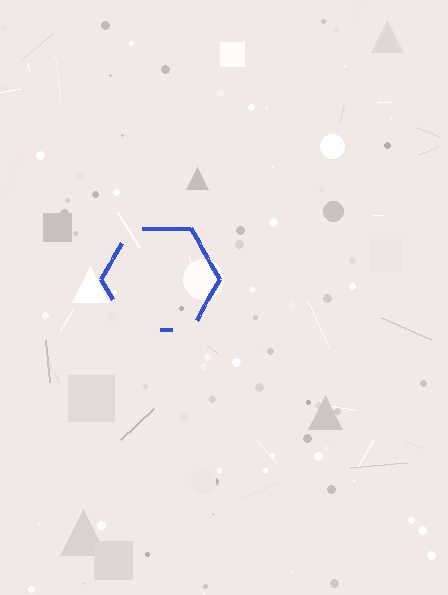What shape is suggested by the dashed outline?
The dashed outline suggests a hexagon.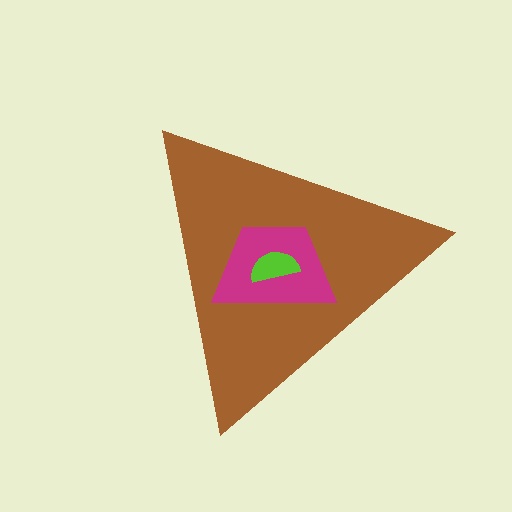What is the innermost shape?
The lime semicircle.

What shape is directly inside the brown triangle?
The magenta trapezoid.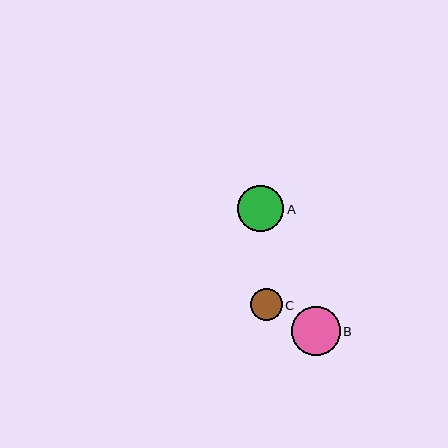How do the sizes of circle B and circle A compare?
Circle B and circle A are approximately the same size.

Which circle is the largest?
Circle B is the largest with a size of approximately 49 pixels.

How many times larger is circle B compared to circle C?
Circle B is approximately 1.5 times the size of circle C.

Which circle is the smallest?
Circle C is the smallest with a size of approximately 32 pixels.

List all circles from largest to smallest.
From largest to smallest: B, A, C.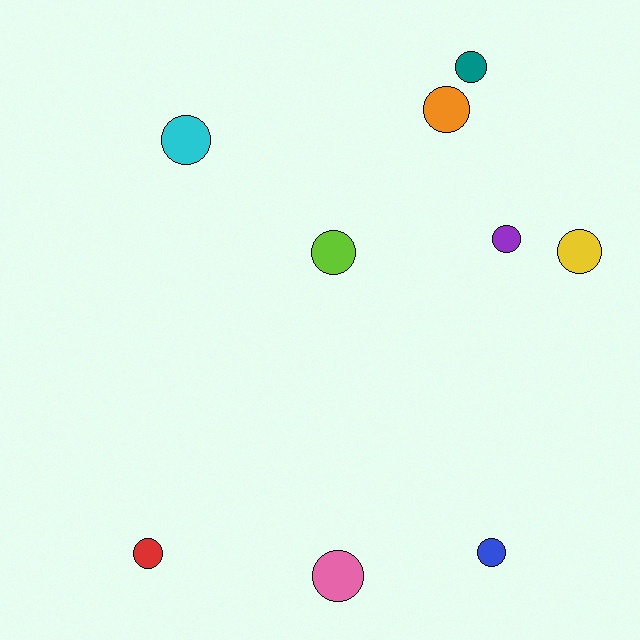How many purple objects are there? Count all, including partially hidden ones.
There is 1 purple object.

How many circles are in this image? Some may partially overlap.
There are 9 circles.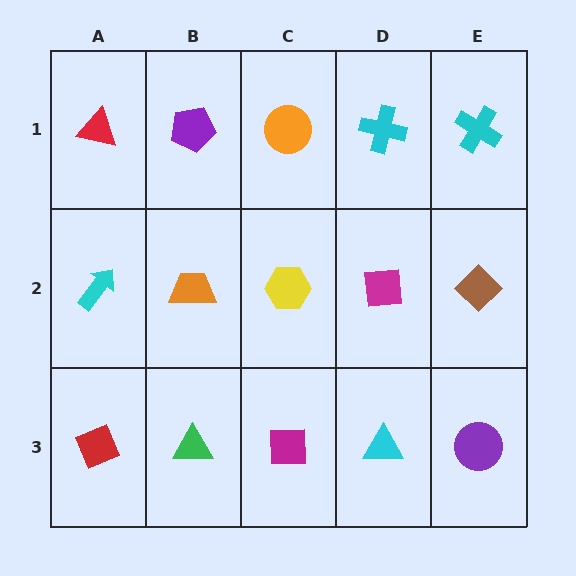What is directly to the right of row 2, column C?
A magenta square.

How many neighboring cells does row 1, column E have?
2.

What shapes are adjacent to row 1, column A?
A cyan arrow (row 2, column A), a purple pentagon (row 1, column B).